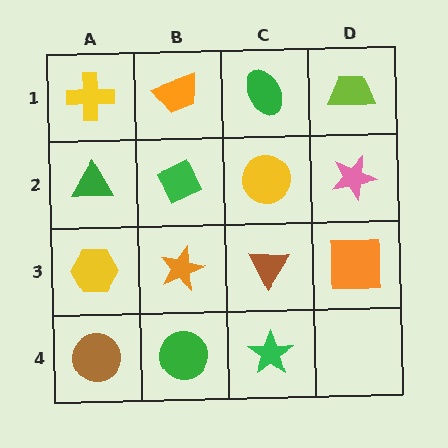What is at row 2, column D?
A pink star.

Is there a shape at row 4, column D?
No, that cell is empty.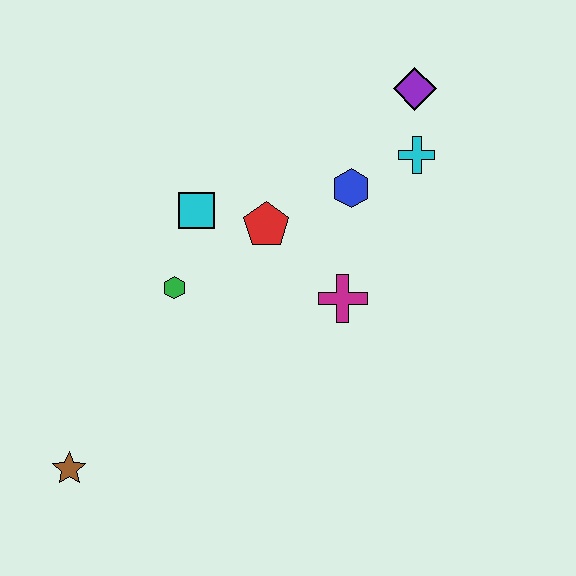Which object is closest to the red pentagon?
The cyan square is closest to the red pentagon.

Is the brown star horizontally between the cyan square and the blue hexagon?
No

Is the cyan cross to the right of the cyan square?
Yes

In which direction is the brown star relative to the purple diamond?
The brown star is below the purple diamond.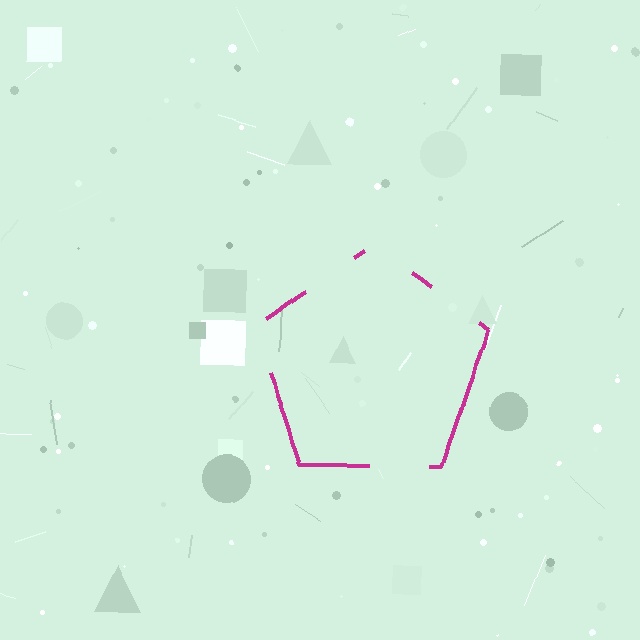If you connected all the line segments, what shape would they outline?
They would outline a pentagon.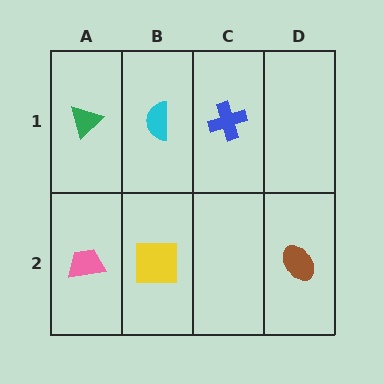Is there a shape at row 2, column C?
No, that cell is empty.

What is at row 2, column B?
A yellow square.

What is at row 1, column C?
A blue cross.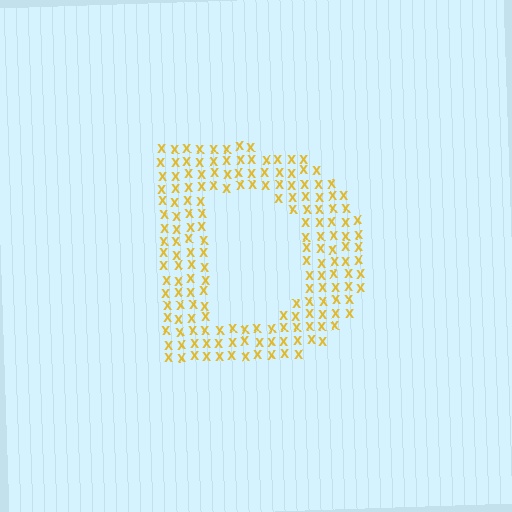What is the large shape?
The large shape is the letter D.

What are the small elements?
The small elements are letter X's.